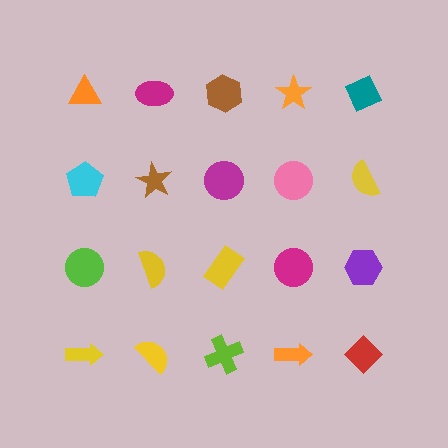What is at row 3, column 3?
A yellow rectangle.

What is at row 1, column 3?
A brown hexagon.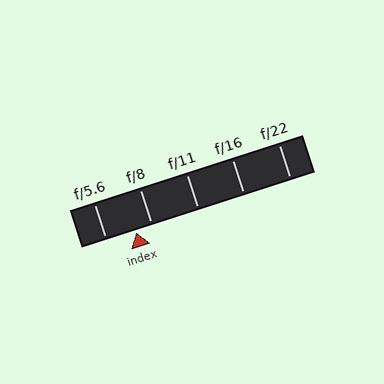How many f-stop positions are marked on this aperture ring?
There are 5 f-stop positions marked.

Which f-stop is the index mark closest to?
The index mark is closest to f/8.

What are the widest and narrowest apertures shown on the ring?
The widest aperture shown is f/5.6 and the narrowest is f/22.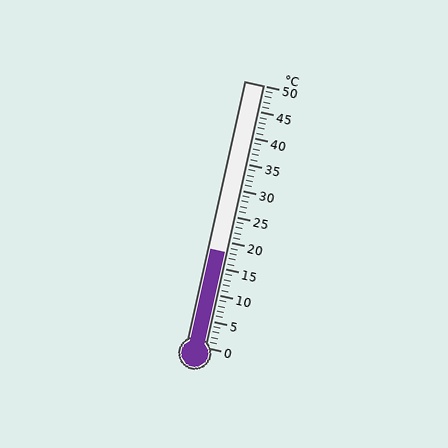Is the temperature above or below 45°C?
The temperature is below 45°C.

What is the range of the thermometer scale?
The thermometer scale ranges from 0°C to 50°C.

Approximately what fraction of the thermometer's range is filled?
The thermometer is filled to approximately 35% of its range.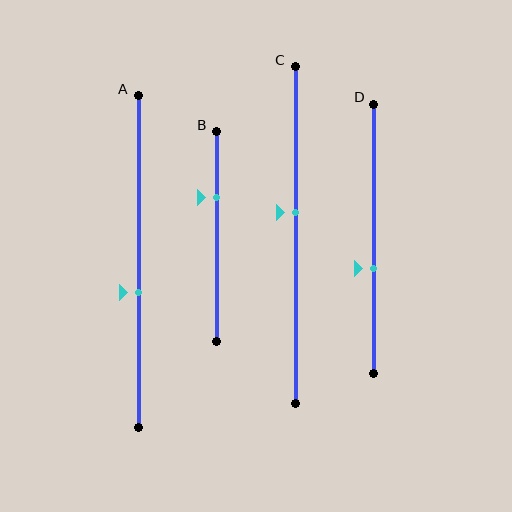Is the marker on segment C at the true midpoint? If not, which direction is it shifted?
No, the marker on segment C is shifted upward by about 7% of the segment length.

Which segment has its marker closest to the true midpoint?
Segment C has its marker closest to the true midpoint.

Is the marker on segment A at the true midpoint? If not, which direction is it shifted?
No, the marker on segment A is shifted downward by about 9% of the segment length.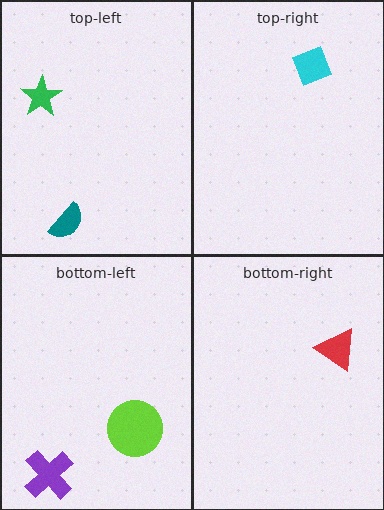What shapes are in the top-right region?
The cyan diamond.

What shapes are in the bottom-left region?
The purple cross, the lime circle.